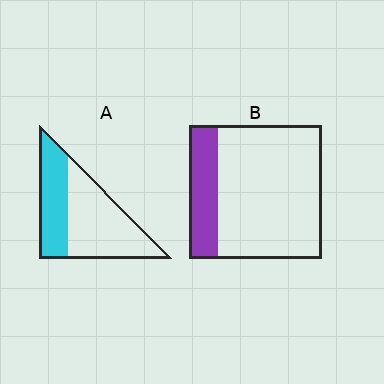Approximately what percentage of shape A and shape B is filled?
A is approximately 40% and B is approximately 20%.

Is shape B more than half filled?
No.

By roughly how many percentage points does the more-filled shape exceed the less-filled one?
By roughly 15 percentage points (A over B).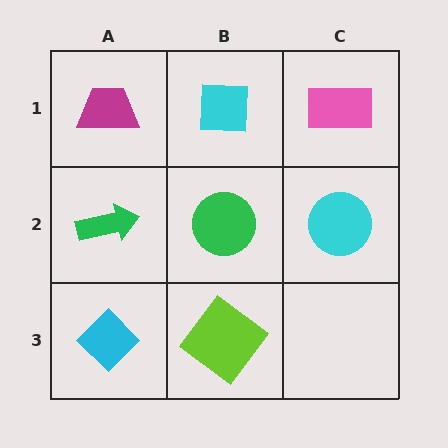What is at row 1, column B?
A cyan square.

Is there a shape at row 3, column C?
No, that cell is empty.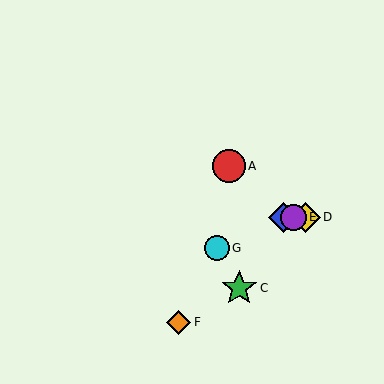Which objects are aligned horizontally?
Objects B, D, E are aligned horizontally.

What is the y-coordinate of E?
Object E is at y≈217.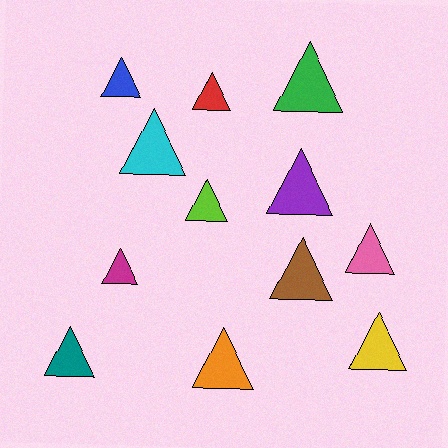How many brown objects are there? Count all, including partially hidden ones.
There is 1 brown object.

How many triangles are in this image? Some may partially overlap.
There are 12 triangles.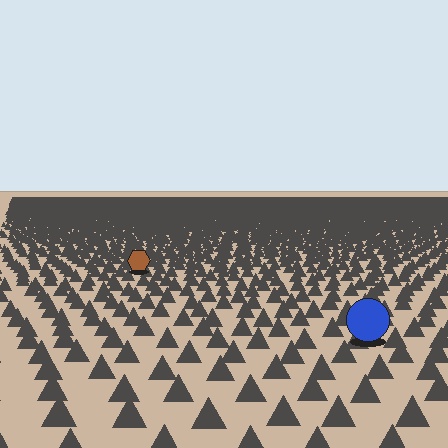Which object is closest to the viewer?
The blue circle is closest. The texture marks near it are larger and more spread out.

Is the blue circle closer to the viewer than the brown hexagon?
Yes. The blue circle is closer — you can tell from the texture gradient: the ground texture is coarser near it.